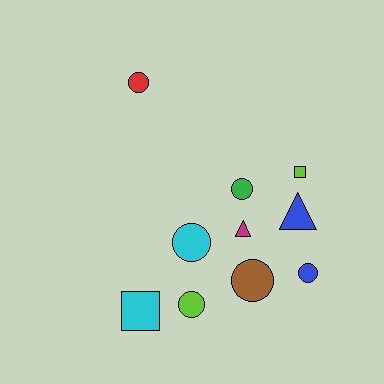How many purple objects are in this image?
There are no purple objects.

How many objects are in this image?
There are 10 objects.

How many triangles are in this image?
There are 2 triangles.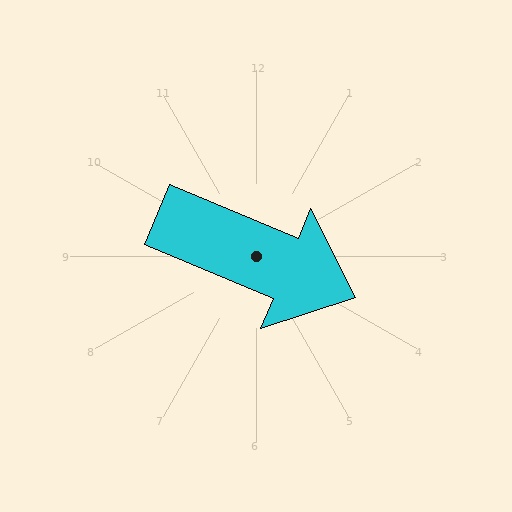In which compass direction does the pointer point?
Southeast.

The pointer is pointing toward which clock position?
Roughly 4 o'clock.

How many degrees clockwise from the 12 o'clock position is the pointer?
Approximately 113 degrees.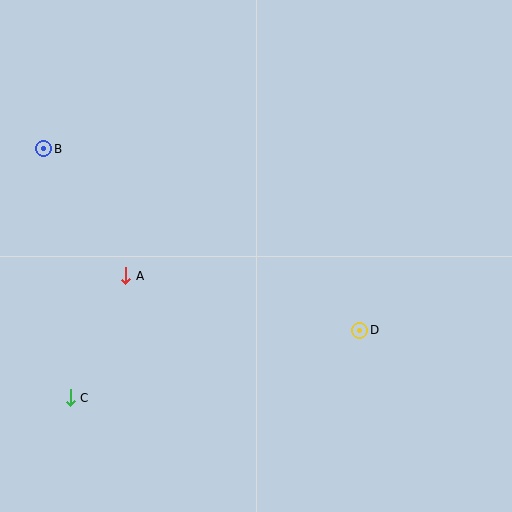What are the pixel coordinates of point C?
Point C is at (70, 398).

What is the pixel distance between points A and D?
The distance between A and D is 240 pixels.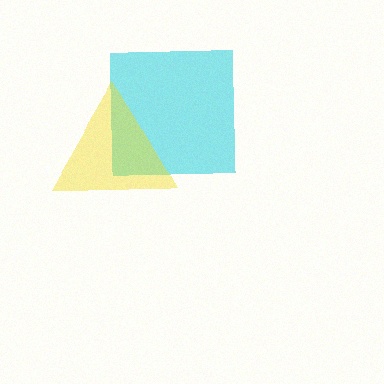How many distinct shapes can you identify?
There are 2 distinct shapes: a cyan square, a yellow triangle.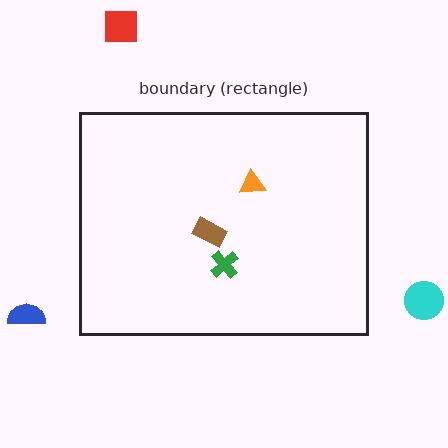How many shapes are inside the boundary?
3 inside, 3 outside.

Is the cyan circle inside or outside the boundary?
Outside.